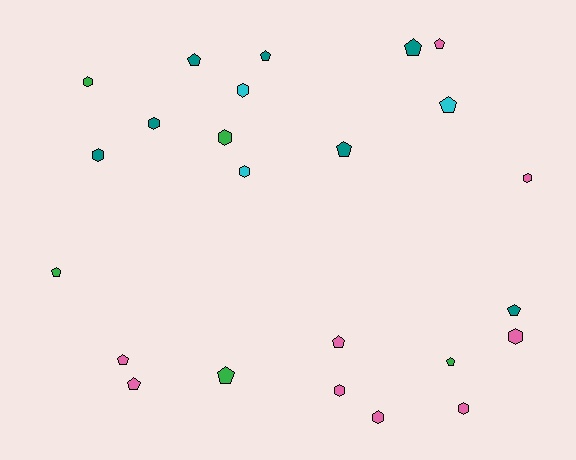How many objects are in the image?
There are 24 objects.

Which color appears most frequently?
Pink, with 9 objects.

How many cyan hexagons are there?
There are 2 cyan hexagons.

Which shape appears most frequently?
Pentagon, with 13 objects.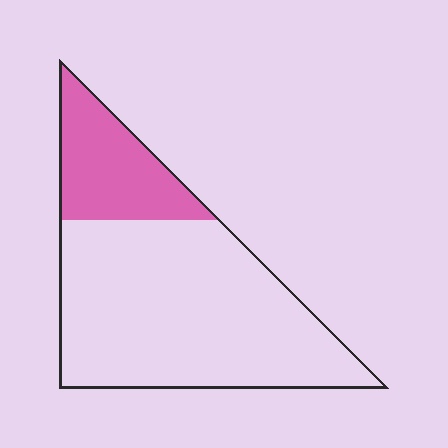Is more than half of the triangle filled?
No.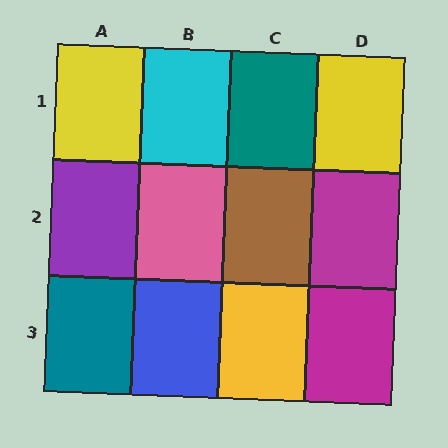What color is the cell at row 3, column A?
Teal.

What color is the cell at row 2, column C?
Brown.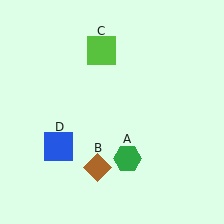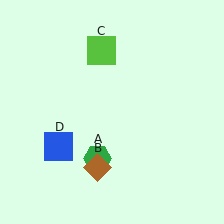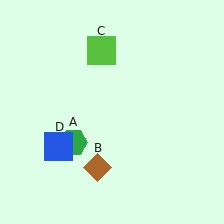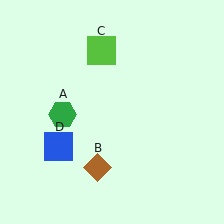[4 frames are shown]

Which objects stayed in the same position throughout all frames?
Brown diamond (object B) and lime square (object C) and blue square (object D) remained stationary.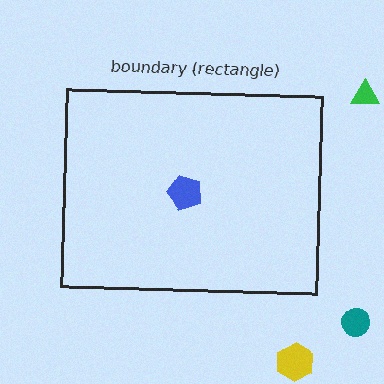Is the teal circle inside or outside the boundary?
Outside.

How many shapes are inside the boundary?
1 inside, 3 outside.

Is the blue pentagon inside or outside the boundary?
Inside.